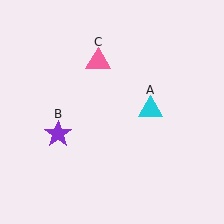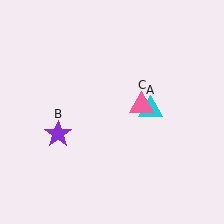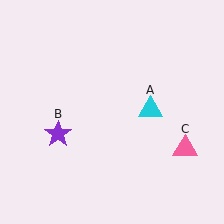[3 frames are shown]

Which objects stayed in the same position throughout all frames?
Cyan triangle (object A) and purple star (object B) remained stationary.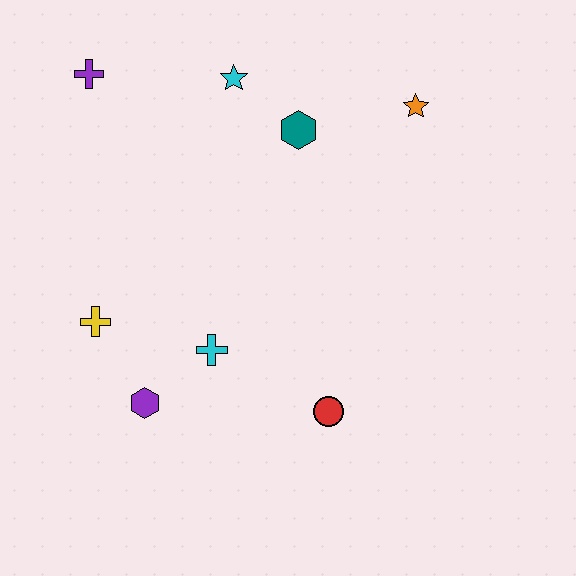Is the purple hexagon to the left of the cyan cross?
Yes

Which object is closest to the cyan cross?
The purple hexagon is closest to the cyan cross.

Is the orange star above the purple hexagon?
Yes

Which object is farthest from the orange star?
The purple hexagon is farthest from the orange star.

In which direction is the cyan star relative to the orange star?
The cyan star is to the left of the orange star.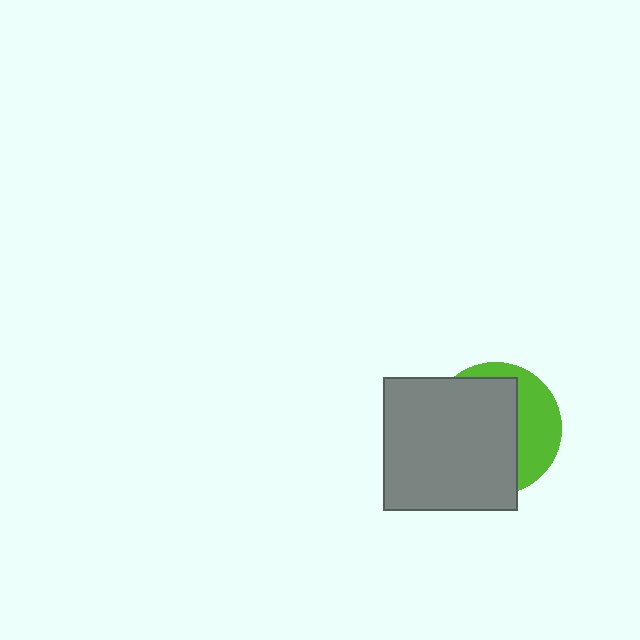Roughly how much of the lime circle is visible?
A small part of it is visible (roughly 35%).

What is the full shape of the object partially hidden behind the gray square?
The partially hidden object is a lime circle.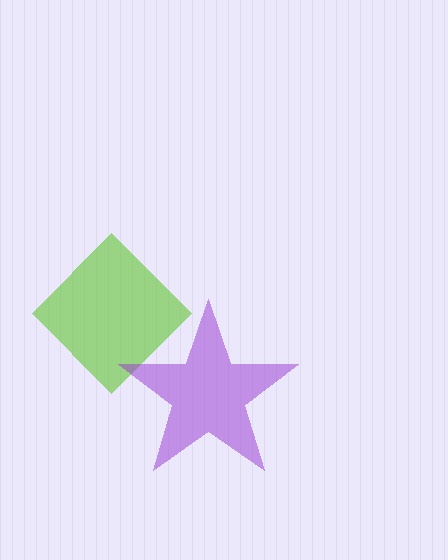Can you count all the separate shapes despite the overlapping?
Yes, there are 2 separate shapes.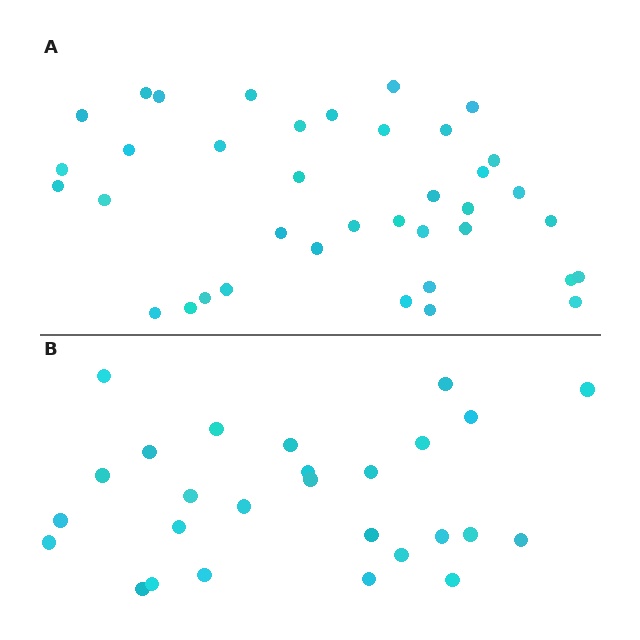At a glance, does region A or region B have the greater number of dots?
Region A (the top region) has more dots.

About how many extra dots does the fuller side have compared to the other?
Region A has roughly 12 or so more dots than region B.